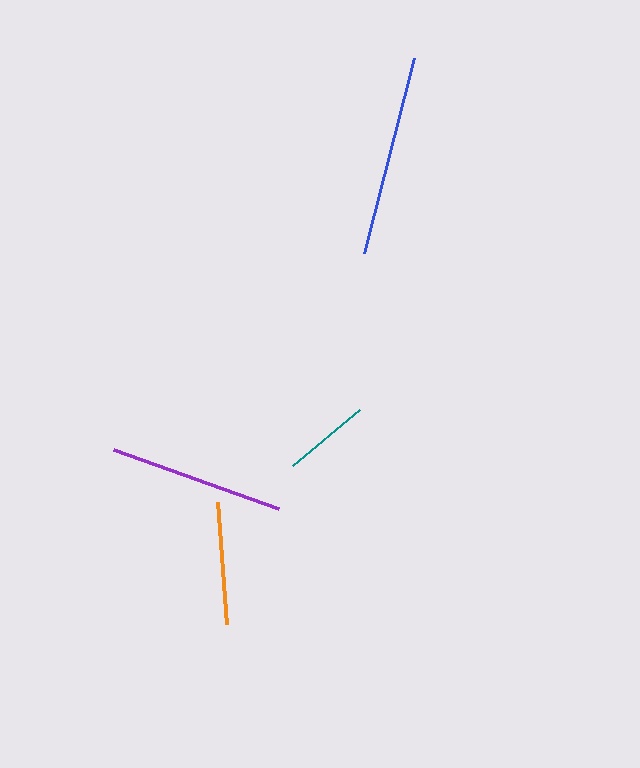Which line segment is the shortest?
The teal line is the shortest at approximately 87 pixels.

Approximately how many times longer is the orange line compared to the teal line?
The orange line is approximately 1.4 times the length of the teal line.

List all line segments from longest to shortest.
From longest to shortest: blue, purple, orange, teal.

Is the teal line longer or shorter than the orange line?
The orange line is longer than the teal line.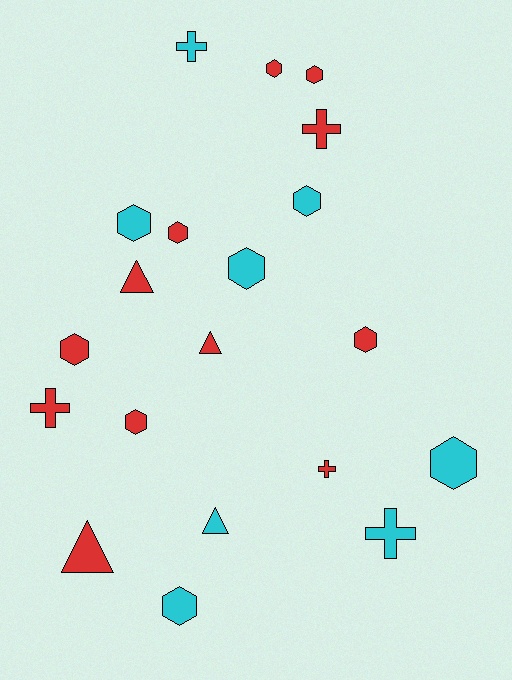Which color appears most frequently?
Red, with 12 objects.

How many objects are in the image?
There are 20 objects.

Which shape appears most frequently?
Hexagon, with 11 objects.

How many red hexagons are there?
There are 6 red hexagons.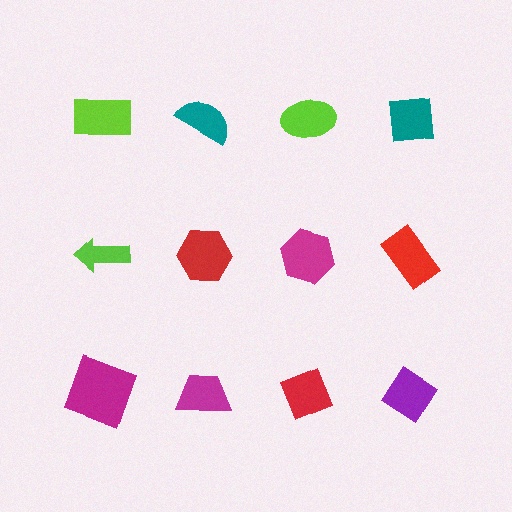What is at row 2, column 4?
A red rectangle.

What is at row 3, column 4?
A purple diamond.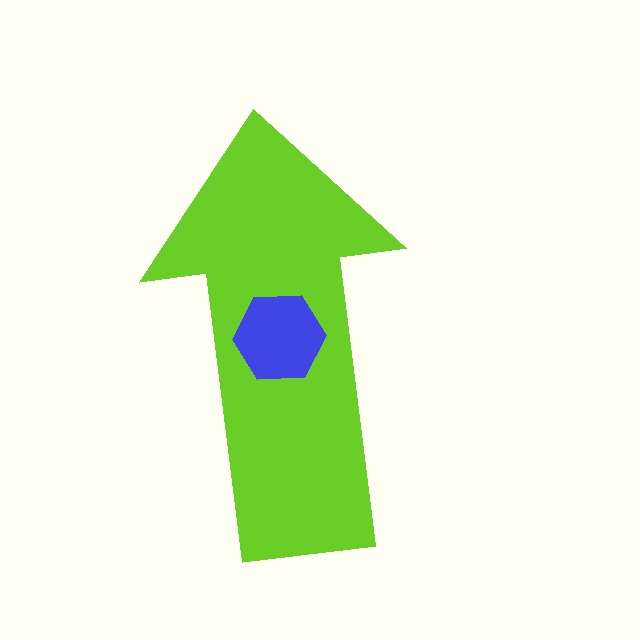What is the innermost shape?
The blue hexagon.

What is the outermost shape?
The lime arrow.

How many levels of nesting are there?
2.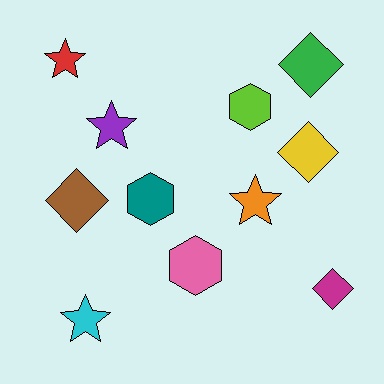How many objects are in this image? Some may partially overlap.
There are 11 objects.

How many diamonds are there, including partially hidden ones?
There are 4 diamonds.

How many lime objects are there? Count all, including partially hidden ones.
There is 1 lime object.